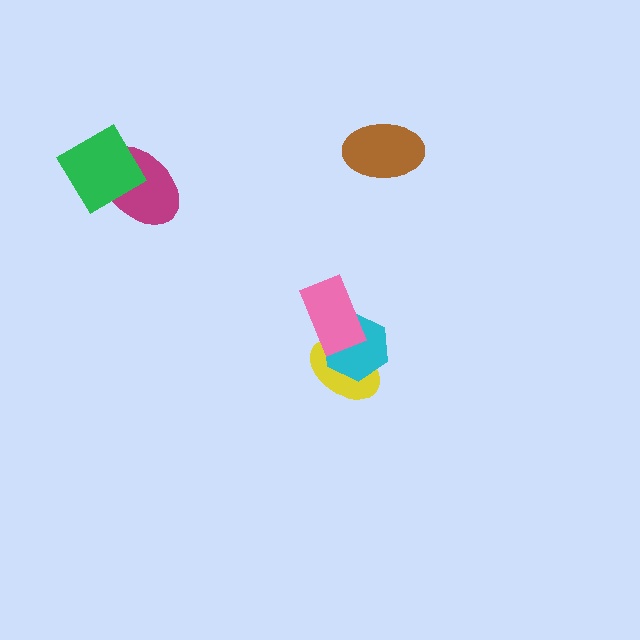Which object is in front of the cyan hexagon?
The pink rectangle is in front of the cyan hexagon.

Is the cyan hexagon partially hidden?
Yes, it is partially covered by another shape.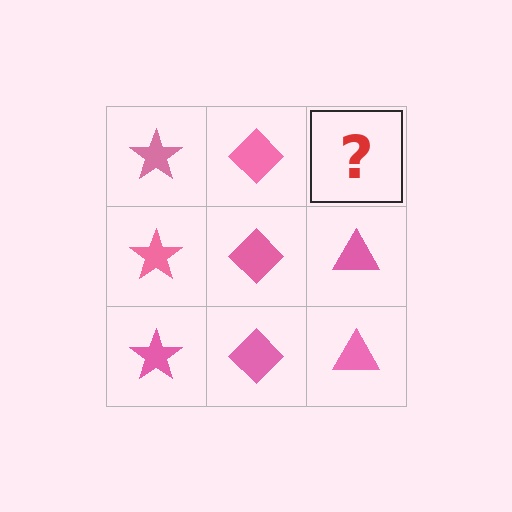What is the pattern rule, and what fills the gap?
The rule is that each column has a consistent shape. The gap should be filled with a pink triangle.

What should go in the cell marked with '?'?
The missing cell should contain a pink triangle.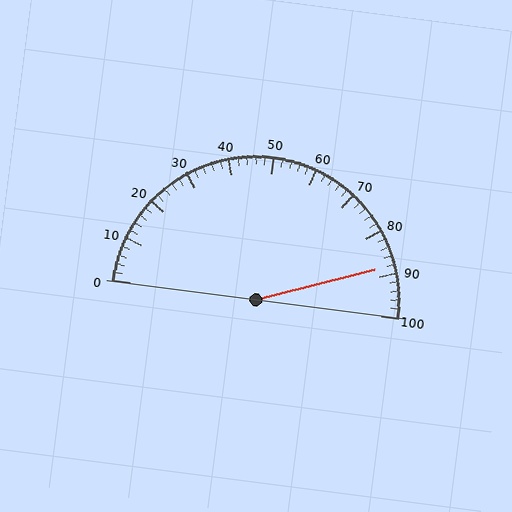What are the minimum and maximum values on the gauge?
The gauge ranges from 0 to 100.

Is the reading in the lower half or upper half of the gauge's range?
The reading is in the upper half of the range (0 to 100).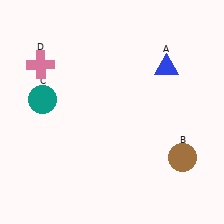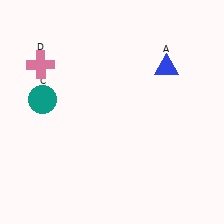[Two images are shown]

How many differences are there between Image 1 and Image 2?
There is 1 difference between the two images.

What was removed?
The brown circle (B) was removed in Image 2.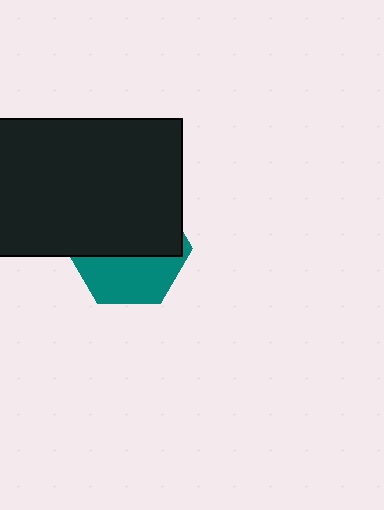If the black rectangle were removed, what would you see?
You would see the complete teal hexagon.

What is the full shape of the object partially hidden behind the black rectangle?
The partially hidden object is a teal hexagon.